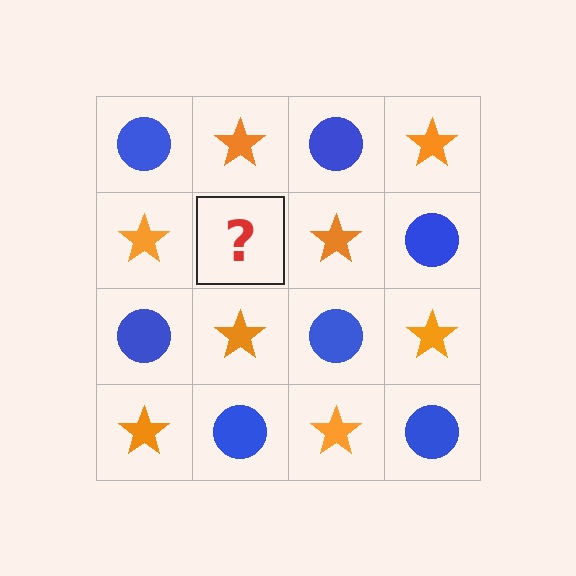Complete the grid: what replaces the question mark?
The question mark should be replaced with a blue circle.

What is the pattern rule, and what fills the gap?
The rule is that it alternates blue circle and orange star in a checkerboard pattern. The gap should be filled with a blue circle.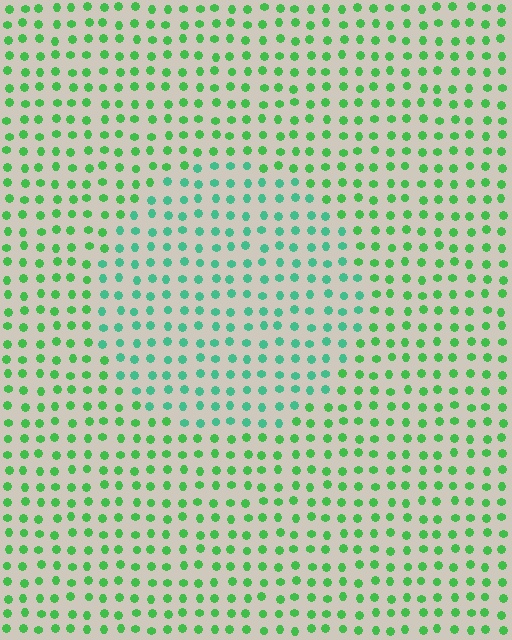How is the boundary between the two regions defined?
The boundary is defined purely by a slight shift in hue (about 32 degrees). Spacing, size, and orientation are identical on both sides.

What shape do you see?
I see a circle.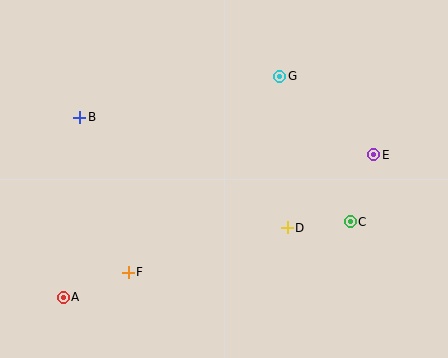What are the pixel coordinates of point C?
Point C is at (350, 222).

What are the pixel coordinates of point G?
Point G is at (280, 76).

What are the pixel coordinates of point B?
Point B is at (80, 117).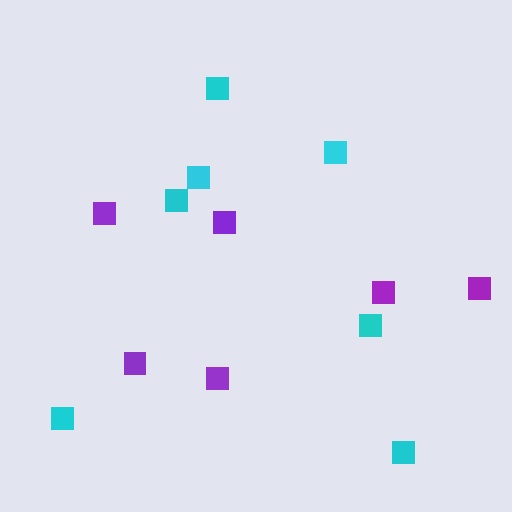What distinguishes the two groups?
There are 2 groups: one group of cyan squares (7) and one group of purple squares (6).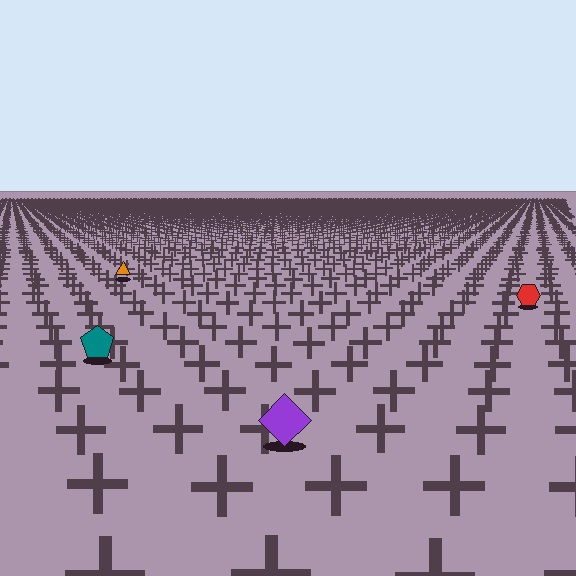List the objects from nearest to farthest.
From nearest to farthest: the purple diamond, the teal pentagon, the red hexagon, the orange triangle.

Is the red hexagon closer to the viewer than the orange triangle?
Yes. The red hexagon is closer — you can tell from the texture gradient: the ground texture is coarser near it.